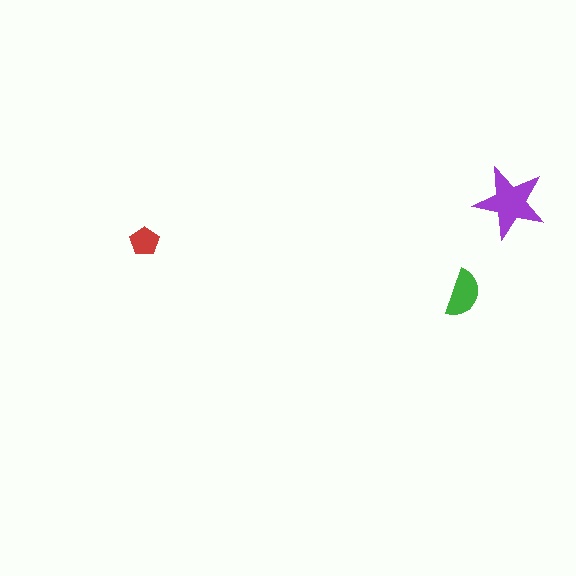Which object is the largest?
The purple star.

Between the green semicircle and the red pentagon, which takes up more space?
The green semicircle.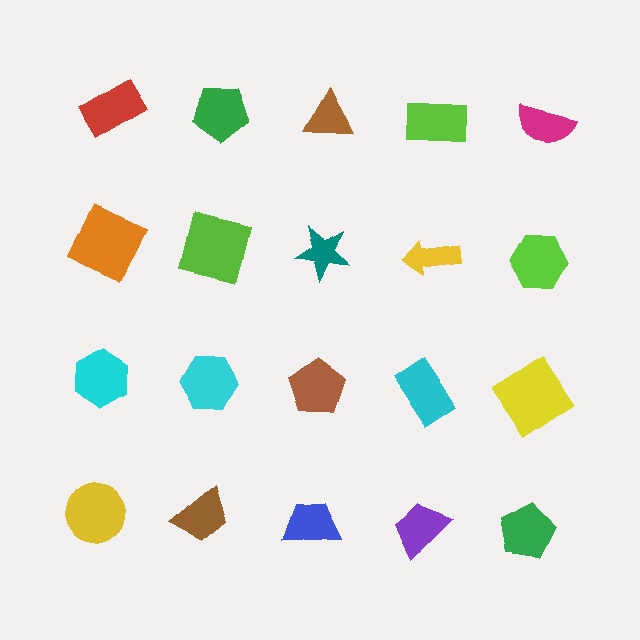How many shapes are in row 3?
5 shapes.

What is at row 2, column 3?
A teal star.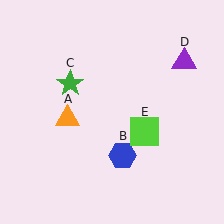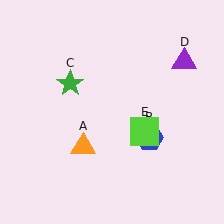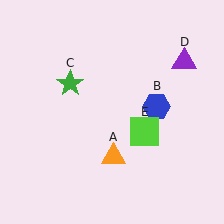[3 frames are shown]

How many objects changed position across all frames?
2 objects changed position: orange triangle (object A), blue hexagon (object B).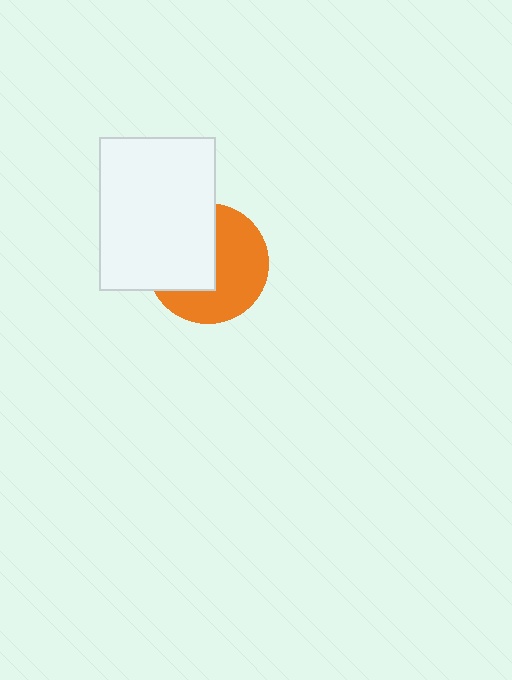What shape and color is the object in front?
The object in front is a white rectangle.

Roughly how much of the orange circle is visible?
About half of it is visible (roughly 55%).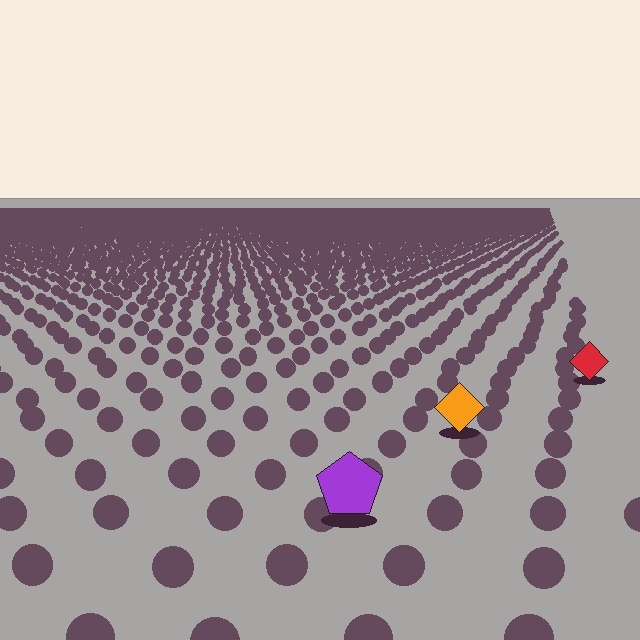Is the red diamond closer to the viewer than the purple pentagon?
No. The purple pentagon is closer — you can tell from the texture gradient: the ground texture is coarser near it.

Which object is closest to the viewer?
The purple pentagon is closest. The texture marks near it are larger and more spread out.